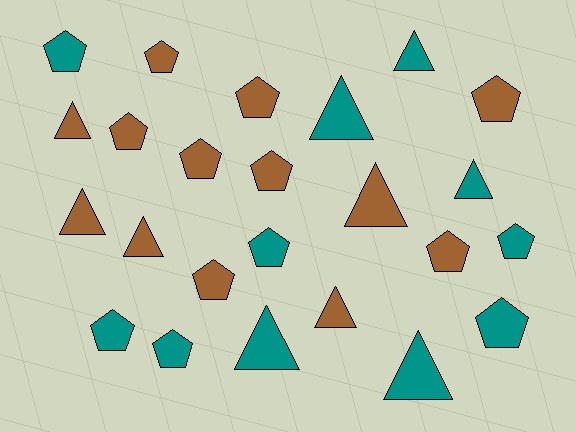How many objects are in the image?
There are 24 objects.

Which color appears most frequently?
Brown, with 13 objects.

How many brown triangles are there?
There are 5 brown triangles.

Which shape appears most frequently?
Pentagon, with 14 objects.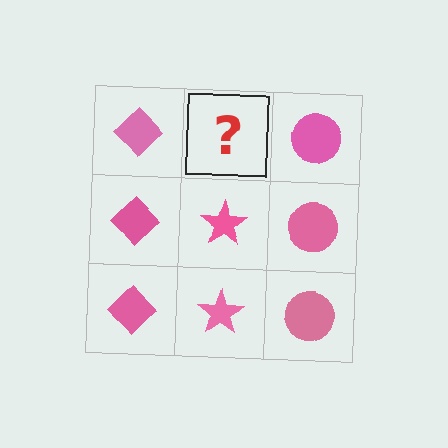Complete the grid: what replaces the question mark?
The question mark should be replaced with a pink star.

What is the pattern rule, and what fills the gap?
The rule is that each column has a consistent shape. The gap should be filled with a pink star.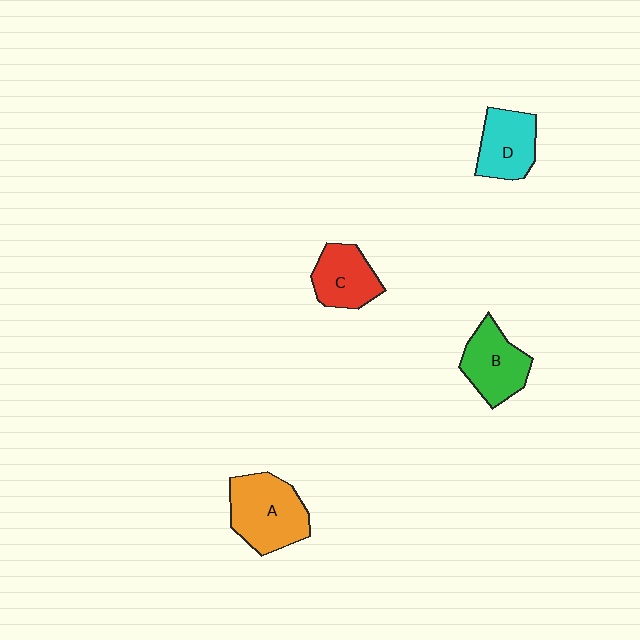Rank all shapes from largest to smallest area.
From largest to smallest: A (orange), B (green), D (cyan), C (red).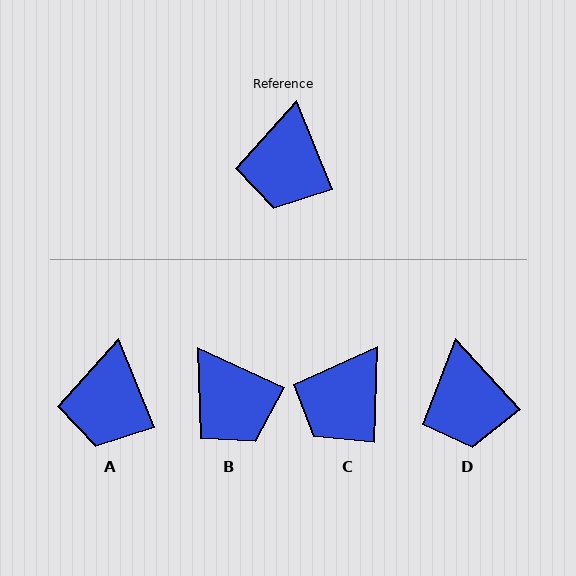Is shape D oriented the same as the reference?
No, it is off by about 21 degrees.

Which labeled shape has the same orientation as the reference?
A.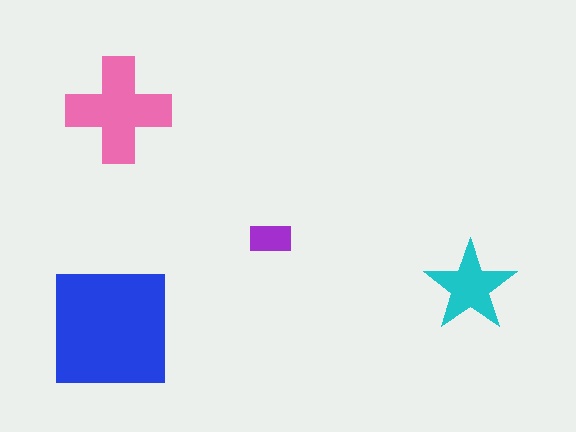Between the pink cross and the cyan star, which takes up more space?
The pink cross.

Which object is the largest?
The blue square.